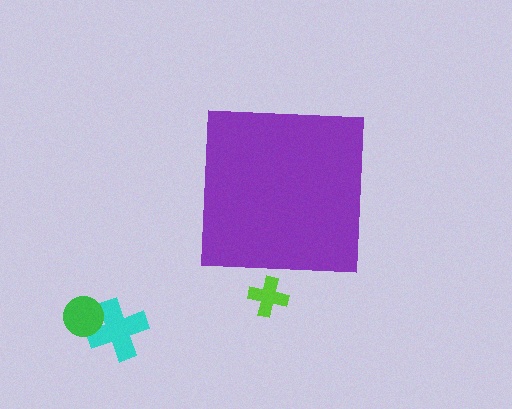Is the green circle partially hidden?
No, the green circle is fully visible.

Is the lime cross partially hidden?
Yes, the lime cross is partially hidden behind the purple square.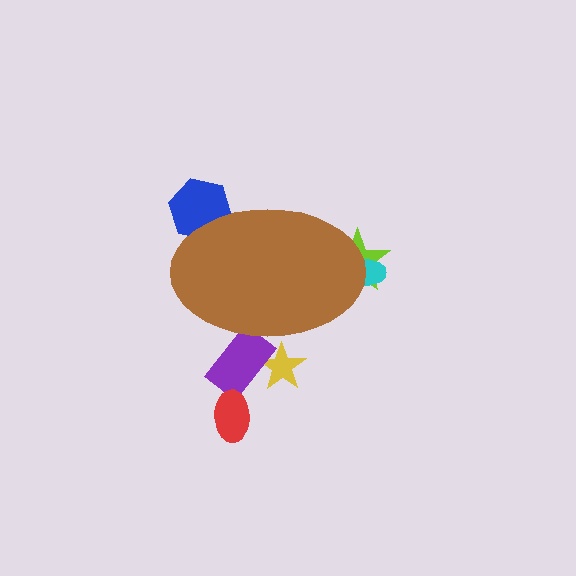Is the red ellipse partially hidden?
No, the red ellipse is fully visible.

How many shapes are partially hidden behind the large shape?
5 shapes are partially hidden.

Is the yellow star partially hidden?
Yes, the yellow star is partially hidden behind the brown ellipse.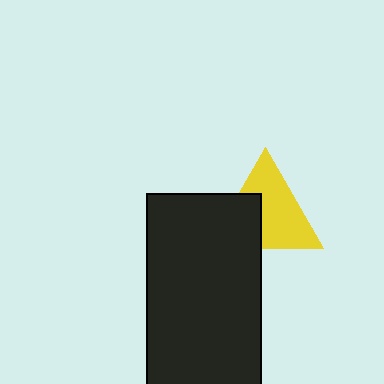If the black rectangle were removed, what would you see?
You would see the complete yellow triangle.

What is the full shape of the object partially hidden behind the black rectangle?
The partially hidden object is a yellow triangle.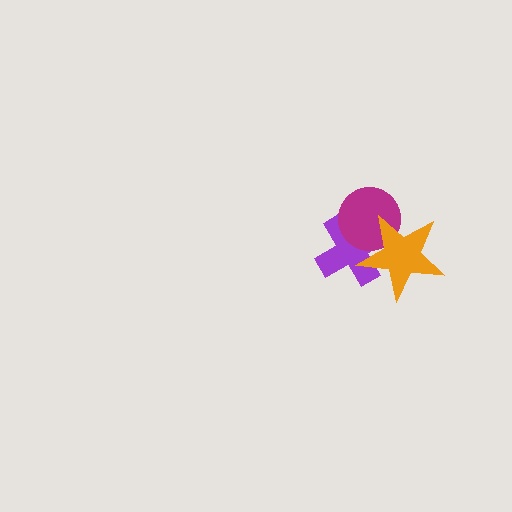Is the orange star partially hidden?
No, no other shape covers it.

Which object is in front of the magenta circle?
The orange star is in front of the magenta circle.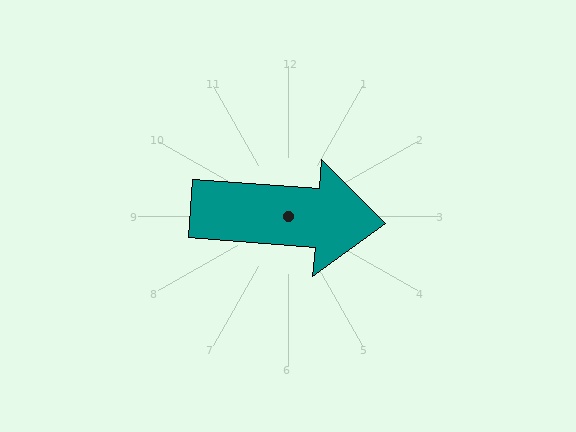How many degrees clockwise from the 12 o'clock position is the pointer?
Approximately 94 degrees.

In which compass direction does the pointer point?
East.